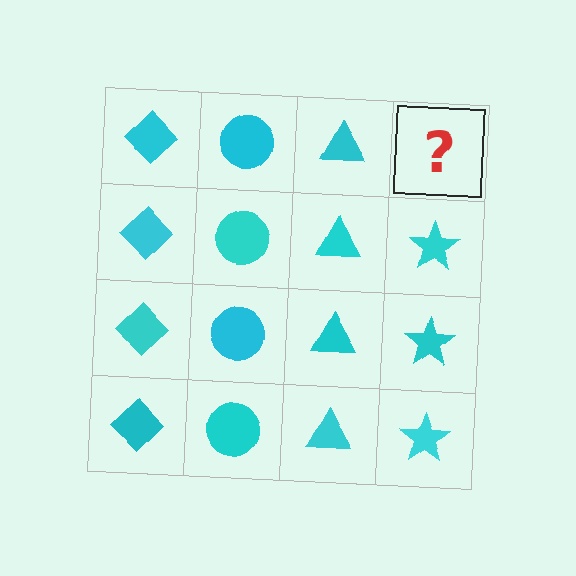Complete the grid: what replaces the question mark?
The question mark should be replaced with a cyan star.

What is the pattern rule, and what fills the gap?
The rule is that each column has a consistent shape. The gap should be filled with a cyan star.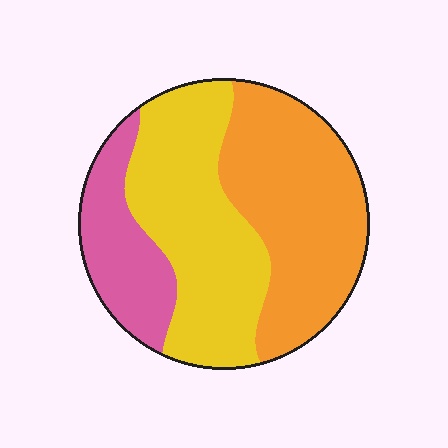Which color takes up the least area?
Pink, at roughly 20%.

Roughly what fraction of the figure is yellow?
Yellow covers 40% of the figure.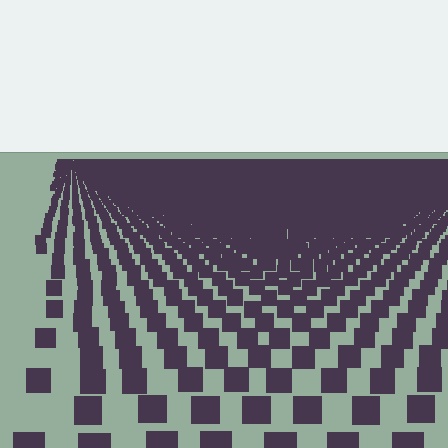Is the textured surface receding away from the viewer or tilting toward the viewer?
The surface is receding away from the viewer. Texture elements get smaller and denser toward the top.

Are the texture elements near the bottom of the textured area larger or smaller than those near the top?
Larger. Near the bottom, elements are closer to the viewer and appear at a bigger on-screen size.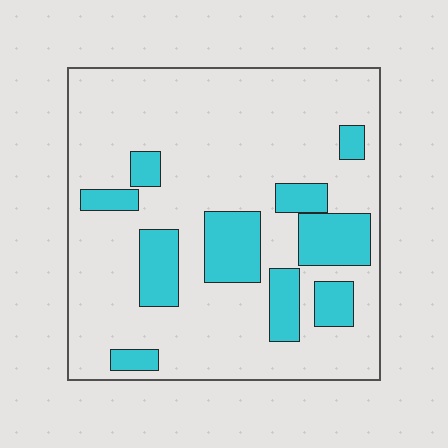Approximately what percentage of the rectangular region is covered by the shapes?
Approximately 20%.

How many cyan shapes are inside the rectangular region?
10.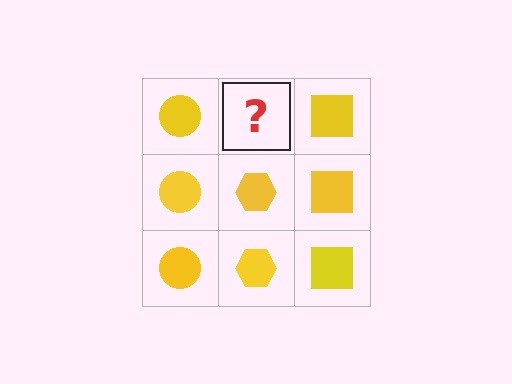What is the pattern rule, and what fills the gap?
The rule is that each column has a consistent shape. The gap should be filled with a yellow hexagon.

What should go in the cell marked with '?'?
The missing cell should contain a yellow hexagon.